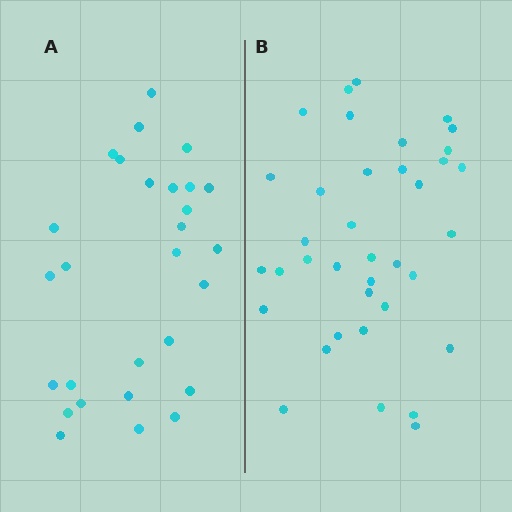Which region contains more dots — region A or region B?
Region B (the right region) has more dots.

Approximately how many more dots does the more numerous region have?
Region B has roughly 8 or so more dots than region A.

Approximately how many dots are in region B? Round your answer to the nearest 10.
About 40 dots. (The exact count is 37, which rounds to 40.)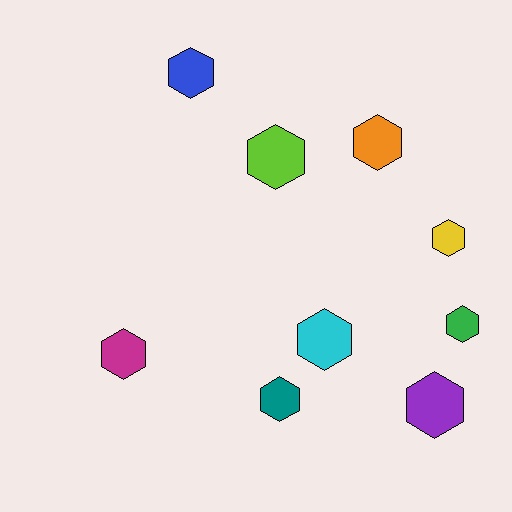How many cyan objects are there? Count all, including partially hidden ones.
There is 1 cyan object.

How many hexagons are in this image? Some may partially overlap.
There are 9 hexagons.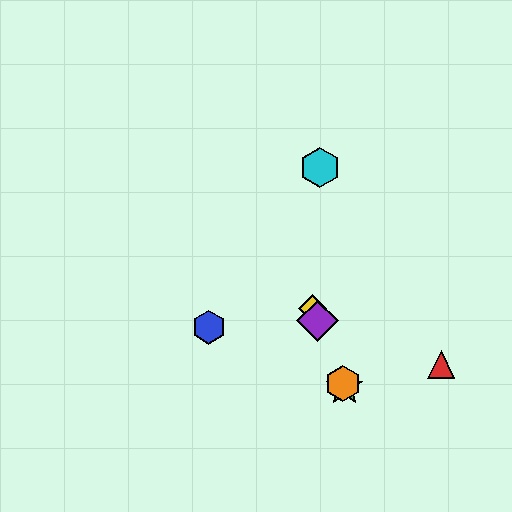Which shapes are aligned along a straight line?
The green star, the yellow diamond, the purple diamond, the orange hexagon are aligned along a straight line.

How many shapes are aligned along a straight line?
4 shapes (the green star, the yellow diamond, the purple diamond, the orange hexagon) are aligned along a straight line.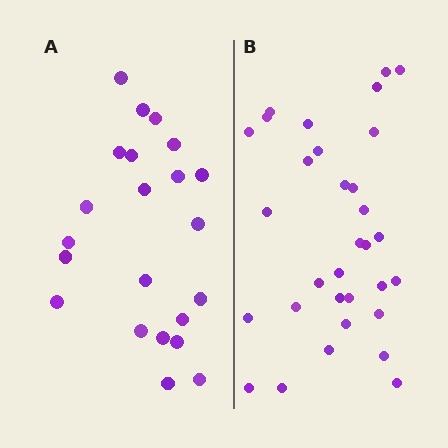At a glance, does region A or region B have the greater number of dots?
Region B (the right region) has more dots.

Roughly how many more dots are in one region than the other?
Region B has roughly 10 or so more dots than region A.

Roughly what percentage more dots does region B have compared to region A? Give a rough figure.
About 45% more.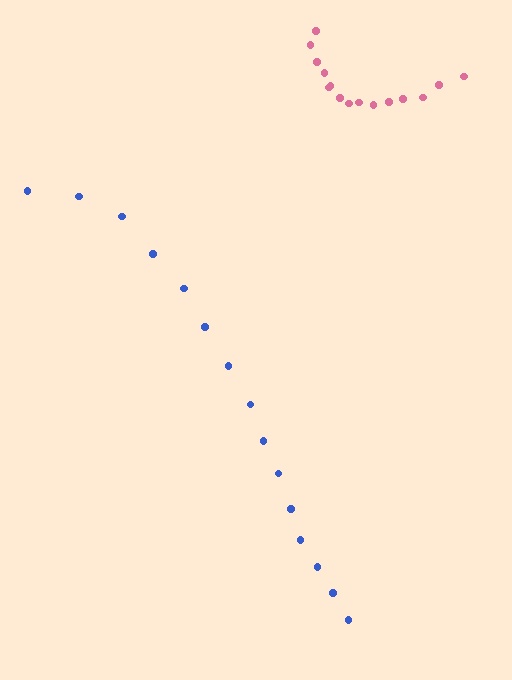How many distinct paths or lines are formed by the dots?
There are 2 distinct paths.